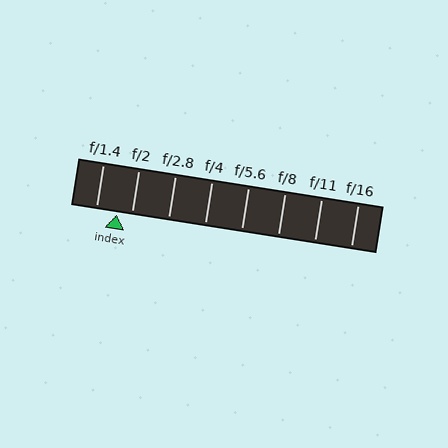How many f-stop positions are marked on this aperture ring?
There are 8 f-stop positions marked.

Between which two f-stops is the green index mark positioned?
The index mark is between f/1.4 and f/2.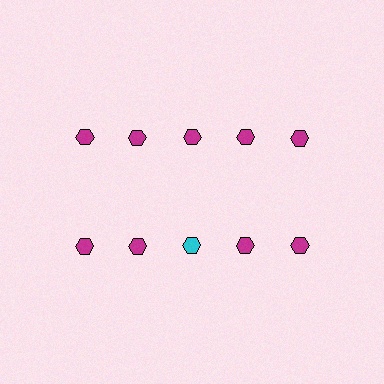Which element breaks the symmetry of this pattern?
The cyan hexagon in the second row, center column breaks the symmetry. All other shapes are magenta hexagons.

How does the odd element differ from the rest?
It has a different color: cyan instead of magenta.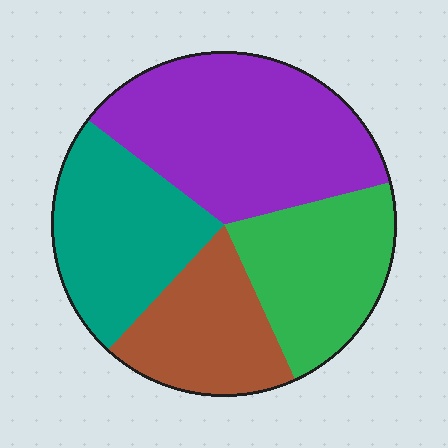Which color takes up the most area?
Purple, at roughly 35%.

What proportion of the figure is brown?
Brown takes up about one fifth (1/5) of the figure.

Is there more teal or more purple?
Purple.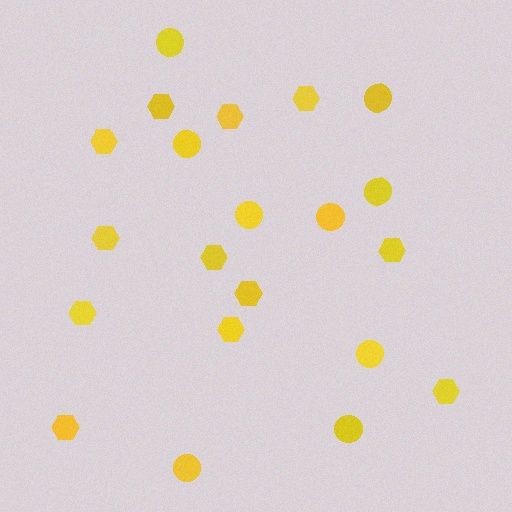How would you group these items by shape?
There are 2 groups: one group of hexagons (12) and one group of circles (9).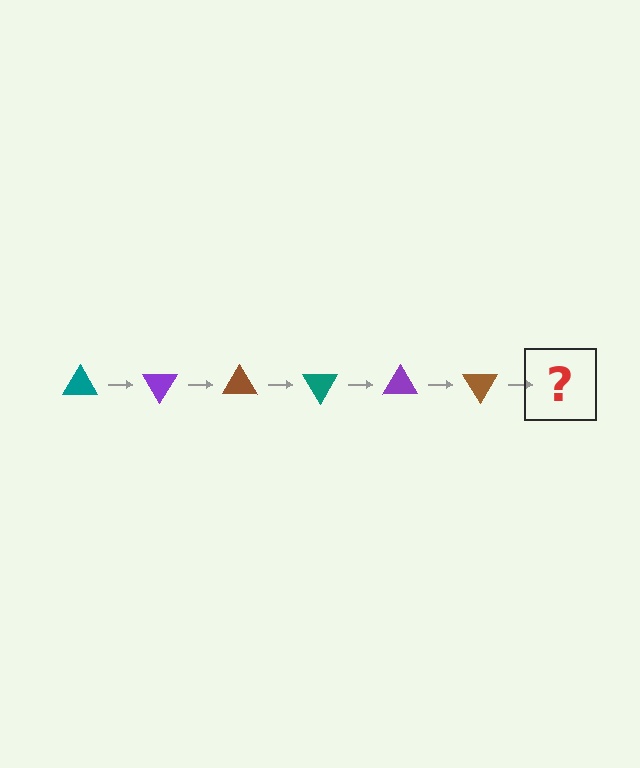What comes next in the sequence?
The next element should be a teal triangle, rotated 360 degrees from the start.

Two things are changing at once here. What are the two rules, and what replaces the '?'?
The two rules are that it rotates 60 degrees each step and the color cycles through teal, purple, and brown. The '?' should be a teal triangle, rotated 360 degrees from the start.